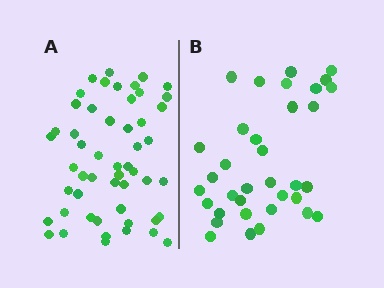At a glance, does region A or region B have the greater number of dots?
Region A (the left region) has more dots.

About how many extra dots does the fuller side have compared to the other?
Region A has approximately 15 more dots than region B.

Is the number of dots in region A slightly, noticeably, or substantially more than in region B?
Region A has substantially more. The ratio is roughly 1.5 to 1.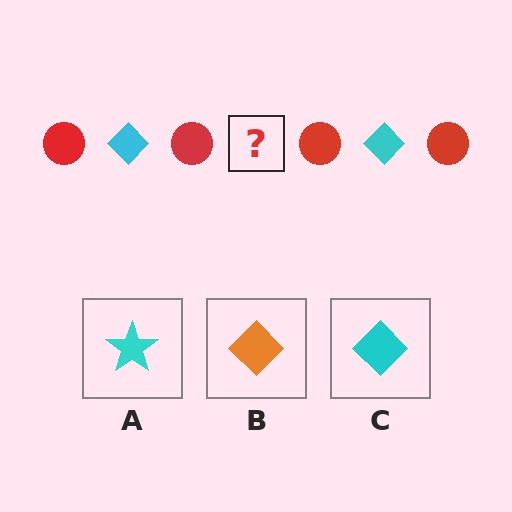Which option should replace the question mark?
Option C.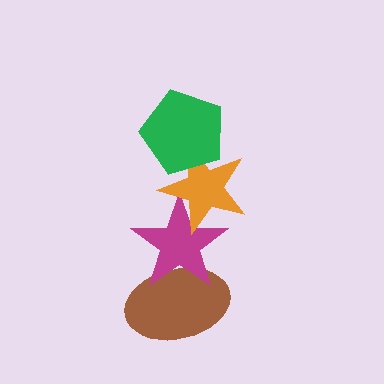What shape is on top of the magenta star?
The orange star is on top of the magenta star.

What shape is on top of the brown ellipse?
The magenta star is on top of the brown ellipse.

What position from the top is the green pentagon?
The green pentagon is 1st from the top.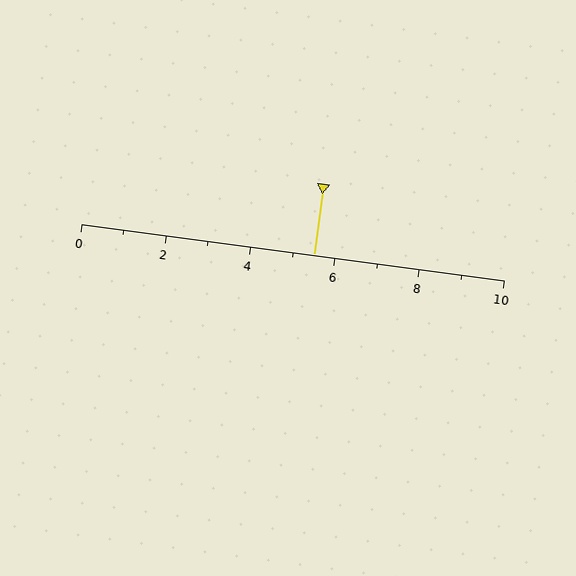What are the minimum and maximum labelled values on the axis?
The axis runs from 0 to 10.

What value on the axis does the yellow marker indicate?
The marker indicates approximately 5.5.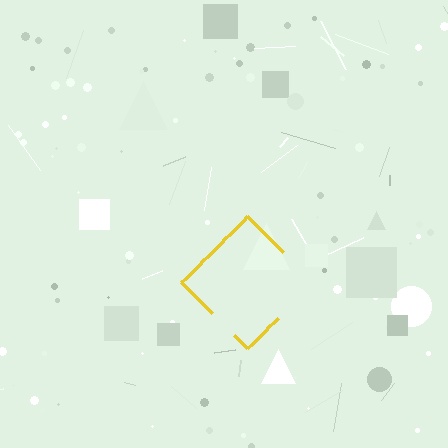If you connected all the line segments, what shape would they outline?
They would outline a diamond.